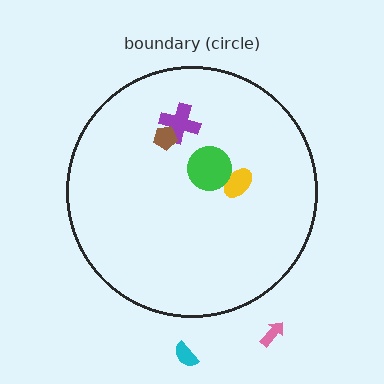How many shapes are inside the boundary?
4 inside, 2 outside.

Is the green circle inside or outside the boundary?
Inside.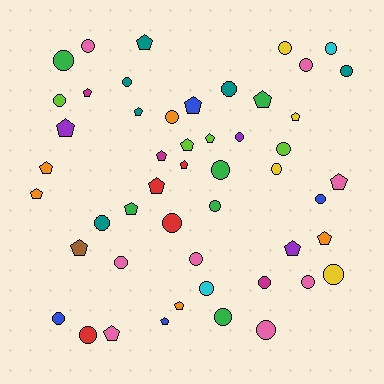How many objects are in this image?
There are 50 objects.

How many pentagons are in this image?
There are 22 pentagons.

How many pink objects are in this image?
There are 8 pink objects.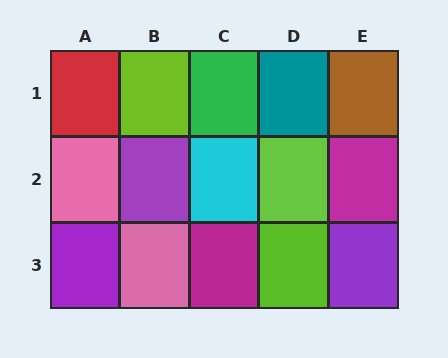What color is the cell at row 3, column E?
Purple.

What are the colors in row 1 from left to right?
Red, lime, green, teal, brown.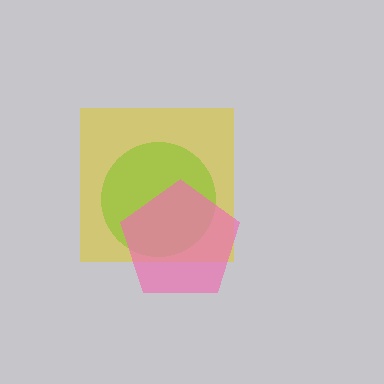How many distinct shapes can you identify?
There are 3 distinct shapes: a green circle, a yellow square, a pink pentagon.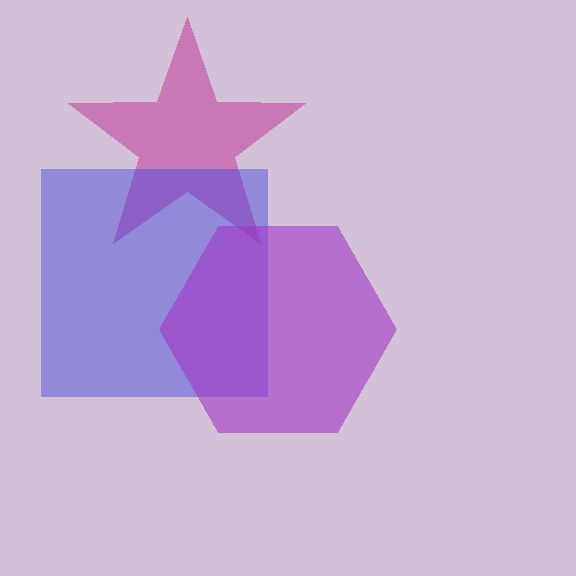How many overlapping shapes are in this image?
There are 3 overlapping shapes in the image.